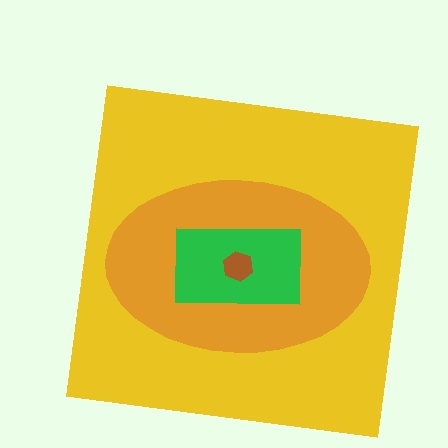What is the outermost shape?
The yellow square.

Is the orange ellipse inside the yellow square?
Yes.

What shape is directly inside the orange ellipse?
The green rectangle.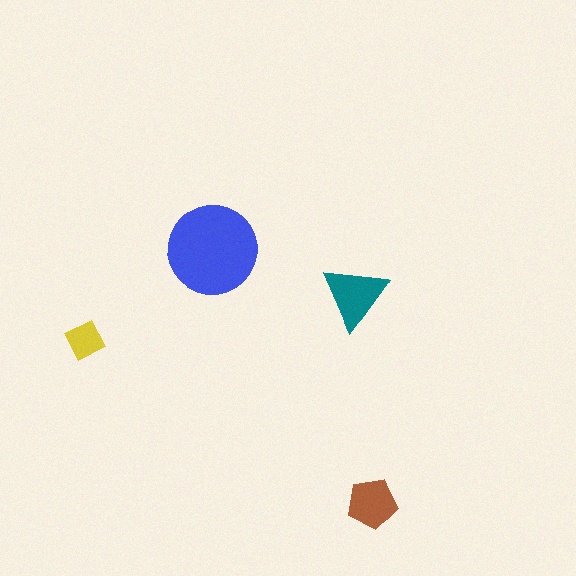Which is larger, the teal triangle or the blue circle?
The blue circle.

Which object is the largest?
The blue circle.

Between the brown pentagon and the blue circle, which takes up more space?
The blue circle.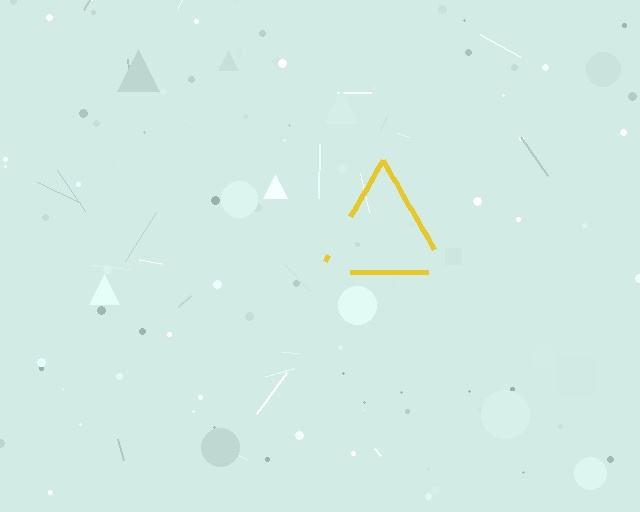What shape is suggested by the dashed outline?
The dashed outline suggests a triangle.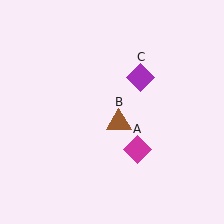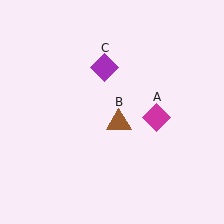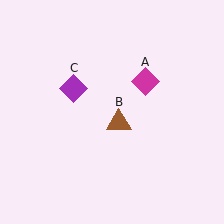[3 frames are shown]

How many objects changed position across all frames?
2 objects changed position: magenta diamond (object A), purple diamond (object C).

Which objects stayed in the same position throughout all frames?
Brown triangle (object B) remained stationary.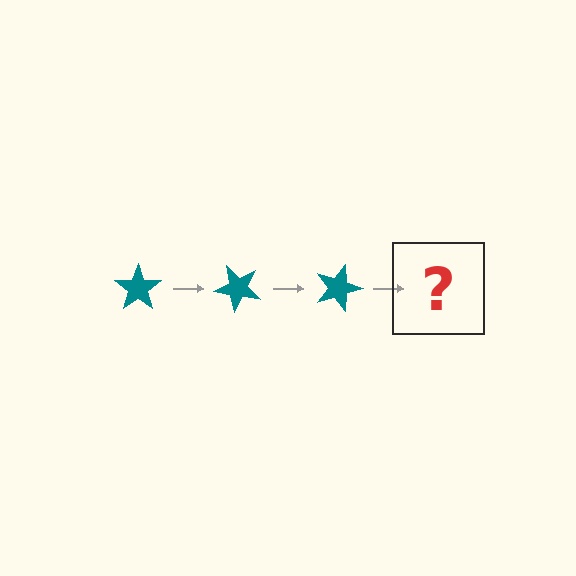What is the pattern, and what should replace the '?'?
The pattern is that the star rotates 45 degrees each step. The '?' should be a teal star rotated 135 degrees.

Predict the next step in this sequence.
The next step is a teal star rotated 135 degrees.